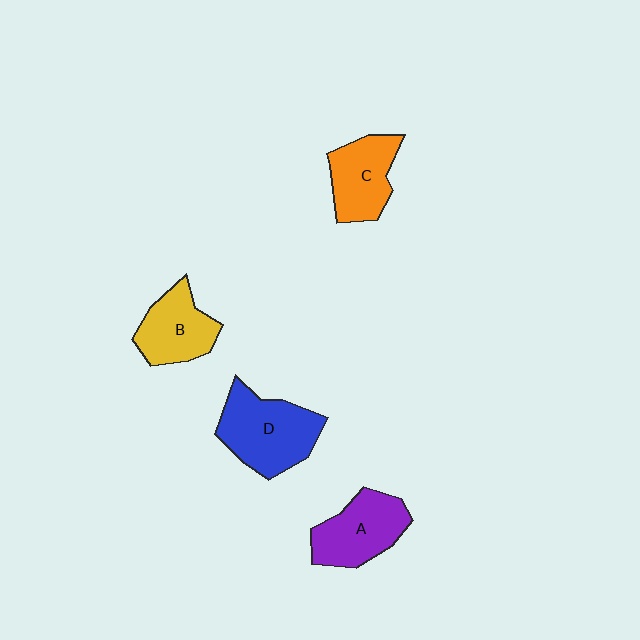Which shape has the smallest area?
Shape B (yellow).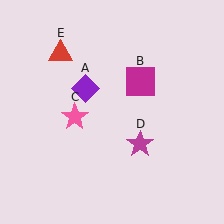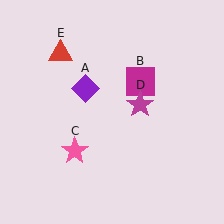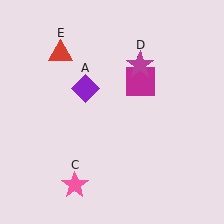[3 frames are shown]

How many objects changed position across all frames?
2 objects changed position: pink star (object C), magenta star (object D).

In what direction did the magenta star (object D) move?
The magenta star (object D) moved up.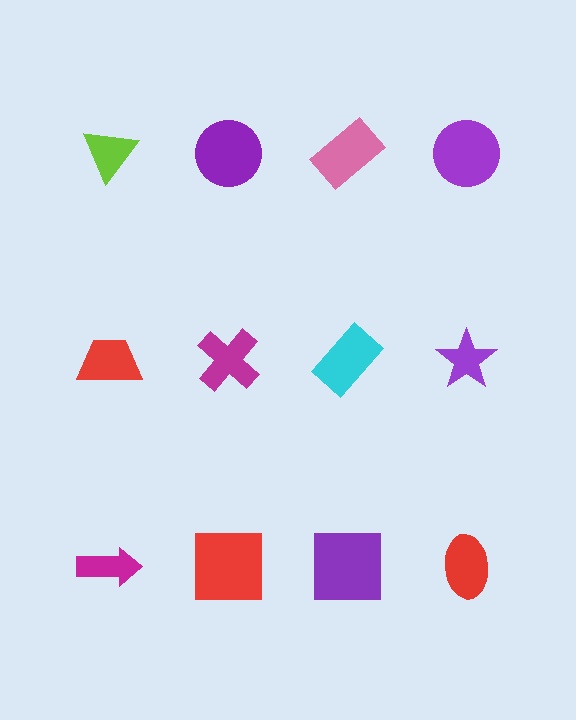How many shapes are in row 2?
4 shapes.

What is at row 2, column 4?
A purple star.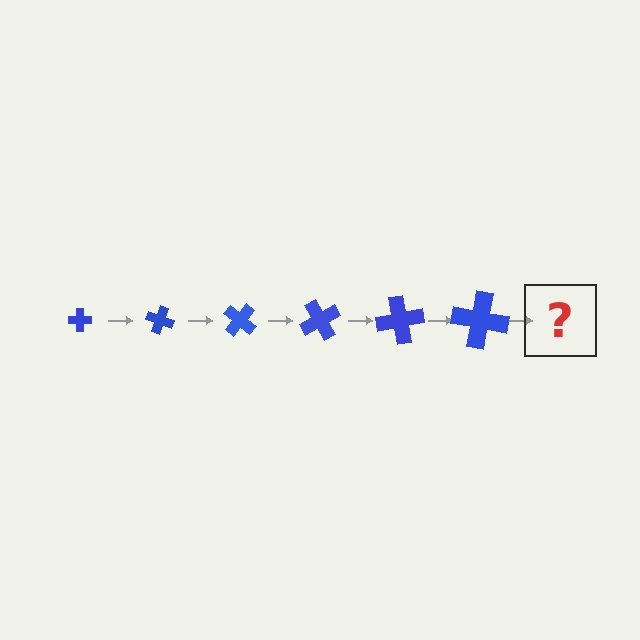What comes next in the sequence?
The next element should be a cross, larger than the previous one and rotated 120 degrees from the start.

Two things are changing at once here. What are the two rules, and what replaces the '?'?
The two rules are that the cross grows larger each step and it rotates 20 degrees each step. The '?' should be a cross, larger than the previous one and rotated 120 degrees from the start.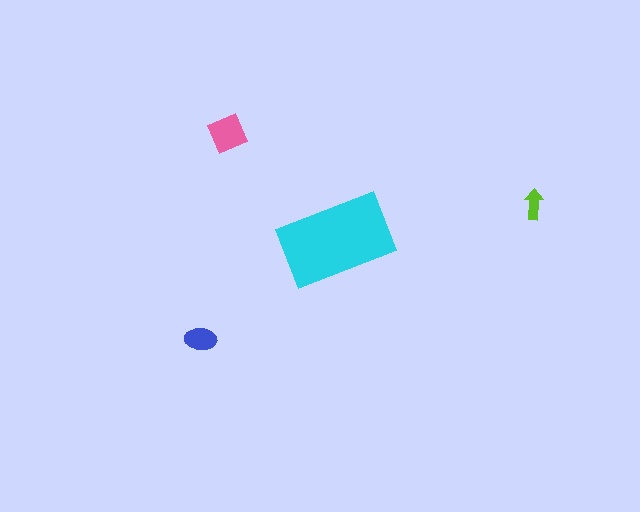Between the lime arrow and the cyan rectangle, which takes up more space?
The cyan rectangle.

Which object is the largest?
The cyan rectangle.